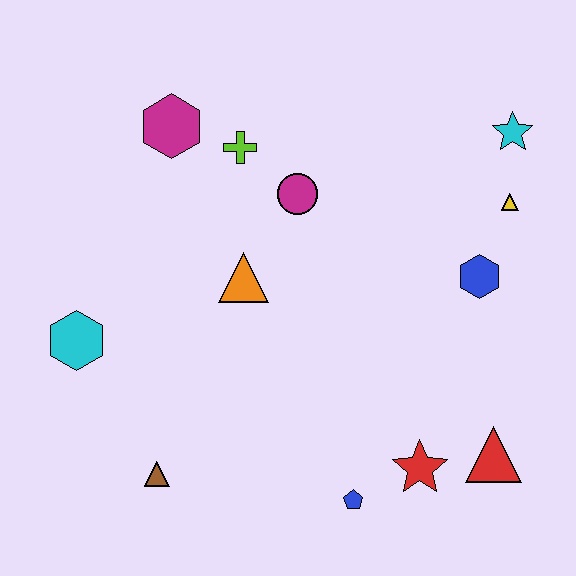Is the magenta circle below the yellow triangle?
No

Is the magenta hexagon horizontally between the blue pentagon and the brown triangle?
Yes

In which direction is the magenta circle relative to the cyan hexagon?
The magenta circle is to the right of the cyan hexagon.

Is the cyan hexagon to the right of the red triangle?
No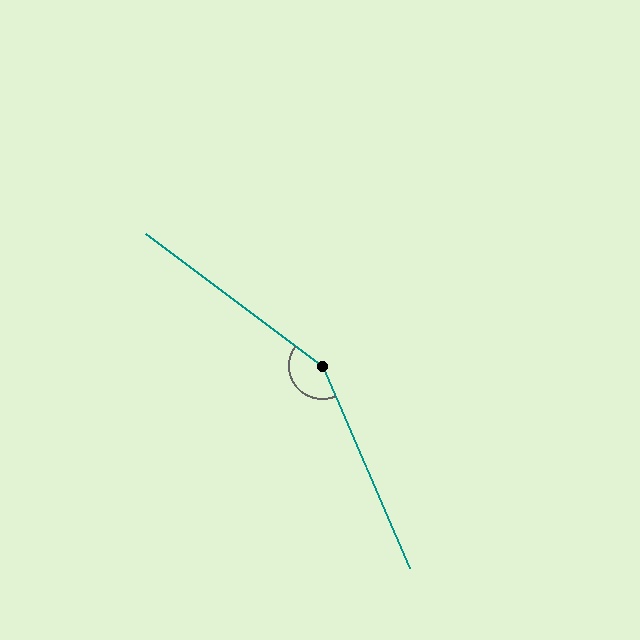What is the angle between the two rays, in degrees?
Approximately 150 degrees.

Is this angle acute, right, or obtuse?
It is obtuse.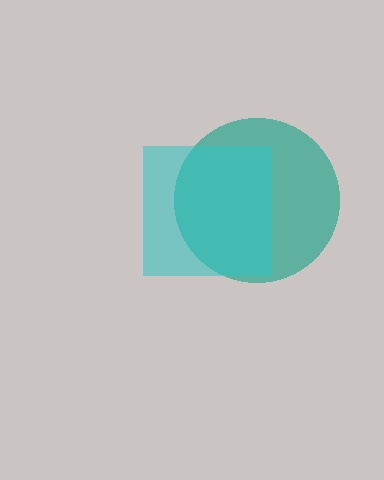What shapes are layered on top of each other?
The layered shapes are: a teal circle, a cyan square.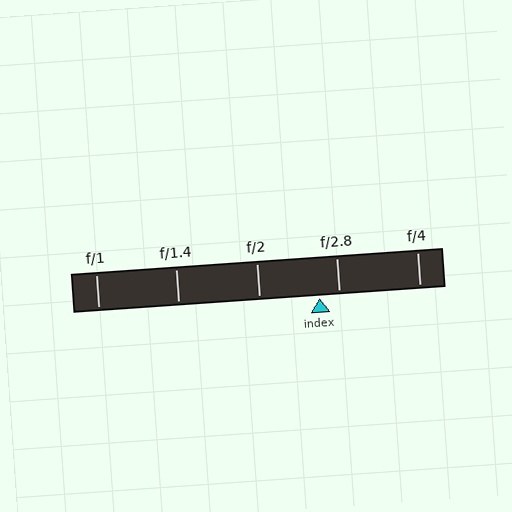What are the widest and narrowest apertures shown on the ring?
The widest aperture shown is f/1 and the narrowest is f/4.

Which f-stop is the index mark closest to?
The index mark is closest to f/2.8.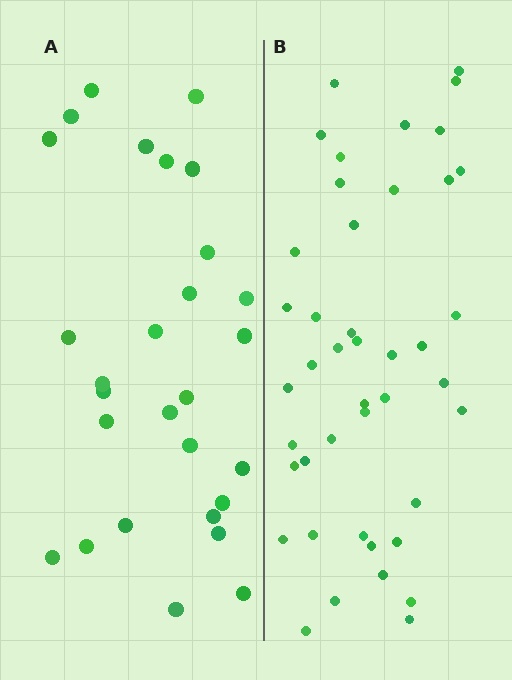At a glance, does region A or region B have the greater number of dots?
Region B (the right region) has more dots.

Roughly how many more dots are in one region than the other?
Region B has approximately 15 more dots than region A.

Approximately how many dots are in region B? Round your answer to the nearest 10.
About 40 dots. (The exact count is 43, which rounds to 40.)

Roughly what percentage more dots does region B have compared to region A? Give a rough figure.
About 55% more.